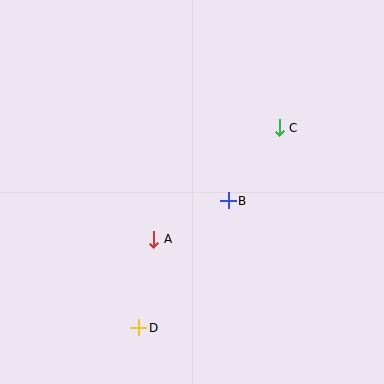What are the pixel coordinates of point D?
Point D is at (139, 328).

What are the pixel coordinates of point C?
Point C is at (279, 128).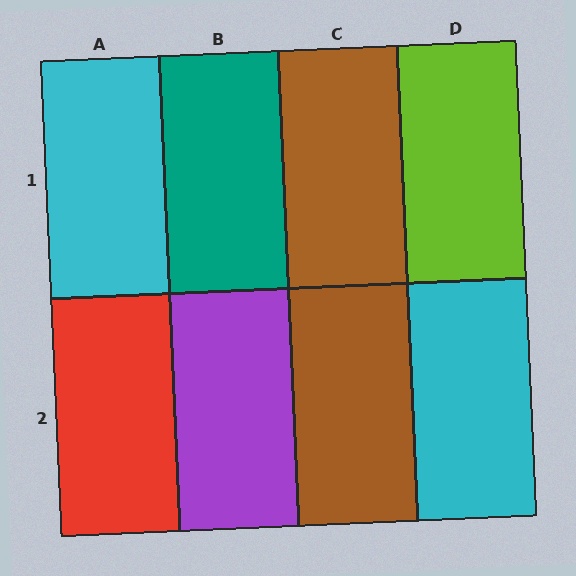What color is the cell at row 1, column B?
Teal.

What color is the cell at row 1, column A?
Cyan.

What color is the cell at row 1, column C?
Brown.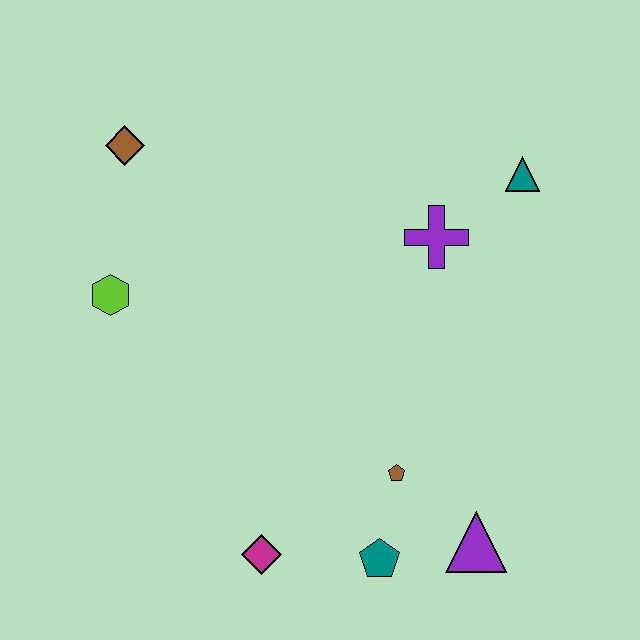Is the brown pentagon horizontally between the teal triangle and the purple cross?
No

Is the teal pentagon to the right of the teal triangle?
No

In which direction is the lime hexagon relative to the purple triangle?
The lime hexagon is to the left of the purple triangle.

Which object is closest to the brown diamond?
The lime hexagon is closest to the brown diamond.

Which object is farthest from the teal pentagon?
The brown diamond is farthest from the teal pentagon.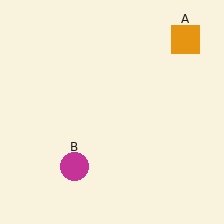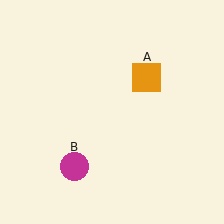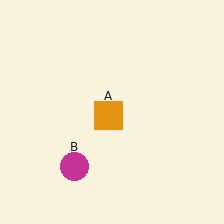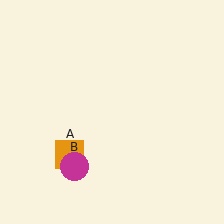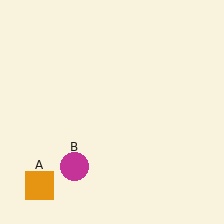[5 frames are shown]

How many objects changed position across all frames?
1 object changed position: orange square (object A).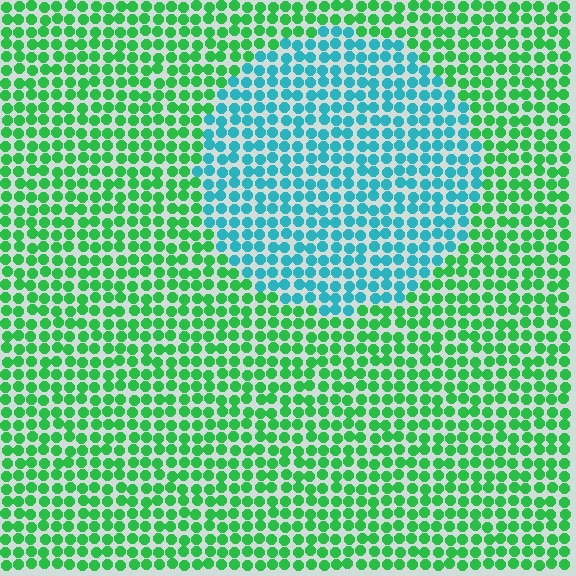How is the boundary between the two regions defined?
The boundary is defined purely by a slight shift in hue (about 53 degrees). Spacing, size, and orientation are identical on both sides.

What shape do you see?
I see a circle.